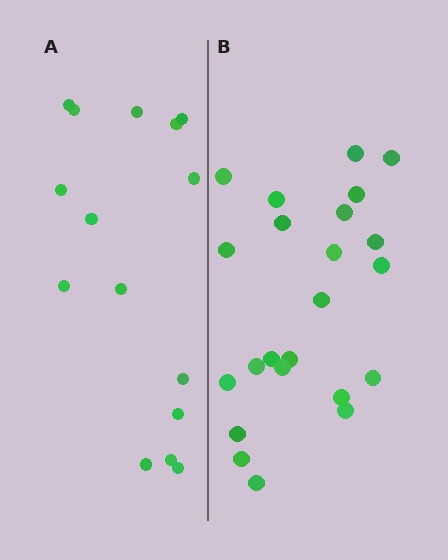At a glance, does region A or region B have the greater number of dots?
Region B (the right region) has more dots.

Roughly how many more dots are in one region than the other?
Region B has roughly 8 or so more dots than region A.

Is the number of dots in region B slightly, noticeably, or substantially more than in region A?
Region B has substantially more. The ratio is roughly 1.5 to 1.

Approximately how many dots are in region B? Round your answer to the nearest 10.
About 20 dots. (The exact count is 23, which rounds to 20.)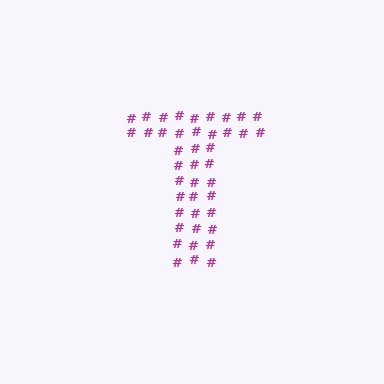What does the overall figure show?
The overall figure shows the letter T.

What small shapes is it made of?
It is made of small hash symbols.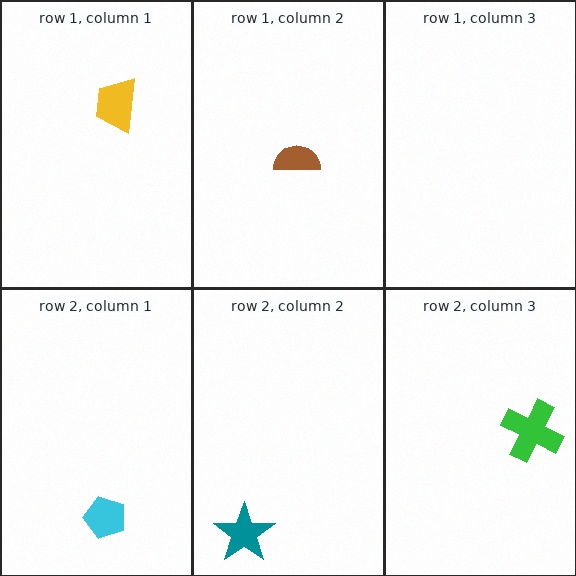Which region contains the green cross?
The row 2, column 3 region.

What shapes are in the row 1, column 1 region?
The yellow trapezoid.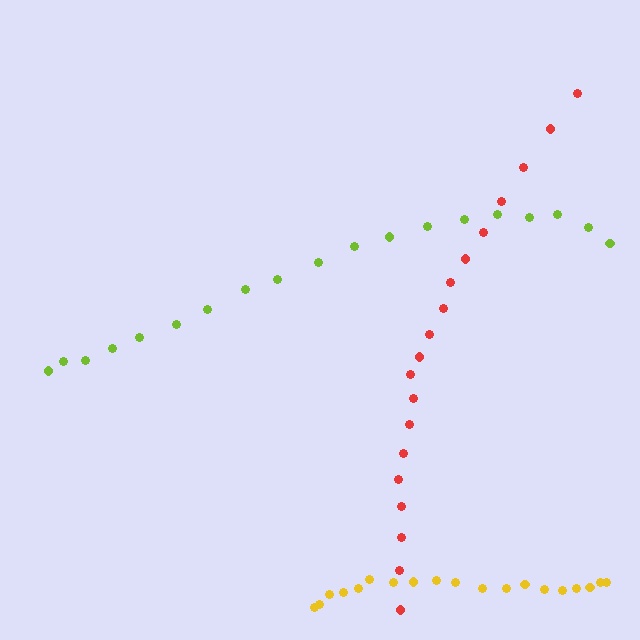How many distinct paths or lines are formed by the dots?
There are 3 distinct paths.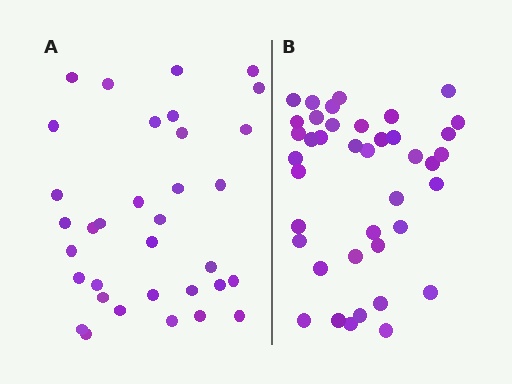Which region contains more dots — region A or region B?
Region B (the right region) has more dots.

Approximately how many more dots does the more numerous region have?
Region B has about 6 more dots than region A.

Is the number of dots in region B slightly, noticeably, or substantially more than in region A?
Region B has only slightly more — the two regions are fairly close. The ratio is roughly 1.2 to 1.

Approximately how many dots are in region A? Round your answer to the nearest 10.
About 30 dots. (The exact count is 34, which rounds to 30.)